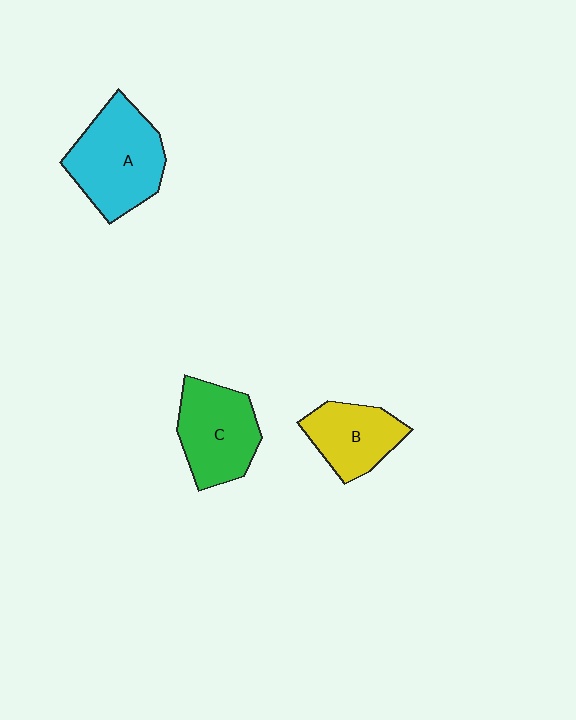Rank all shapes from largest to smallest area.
From largest to smallest: A (cyan), C (green), B (yellow).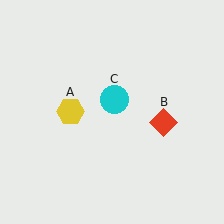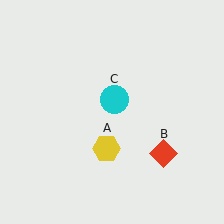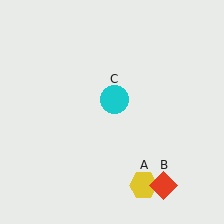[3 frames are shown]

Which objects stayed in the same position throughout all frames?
Cyan circle (object C) remained stationary.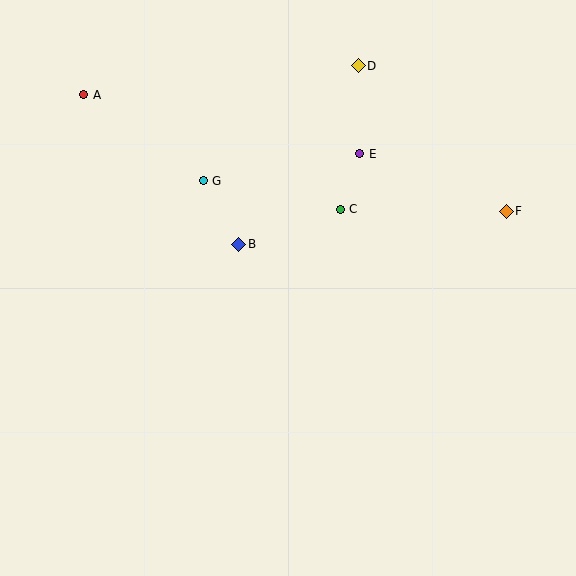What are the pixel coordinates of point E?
Point E is at (360, 154).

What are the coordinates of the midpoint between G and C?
The midpoint between G and C is at (272, 195).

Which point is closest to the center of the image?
Point B at (239, 244) is closest to the center.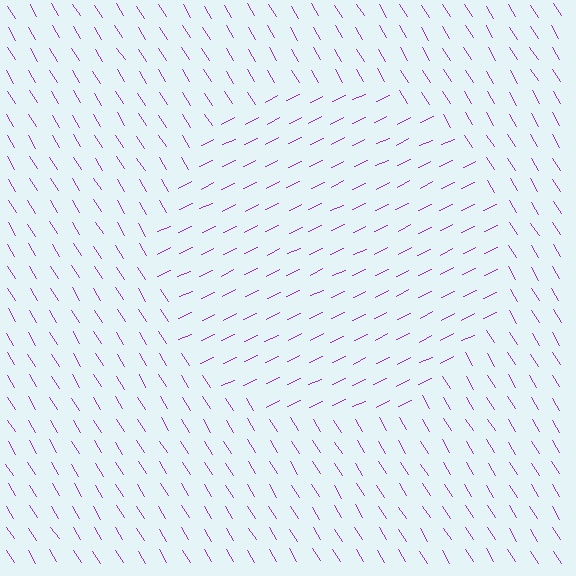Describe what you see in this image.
The image is filled with small purple line segments. A circle region in the image has lines oriented differently from the surrounding lines, creating a visible texture boundary.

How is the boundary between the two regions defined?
The boundary is defined purely by a change in line orientation (approximately 84 degrees difference). All lines are the same color and thickness.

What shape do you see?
I see a circle.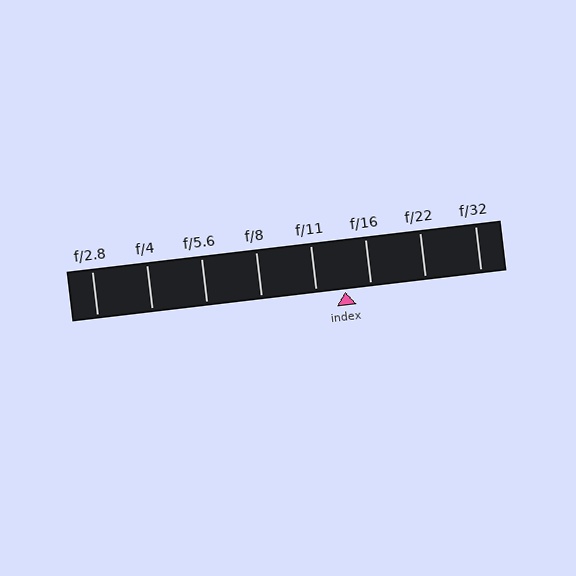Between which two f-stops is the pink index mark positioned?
The index mark is between f/11 and f/16.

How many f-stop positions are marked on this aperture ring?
There are 8 f-stop positions marked.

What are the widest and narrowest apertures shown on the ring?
The widest aperture shown is f/2.8 and the narrowest is f/32.